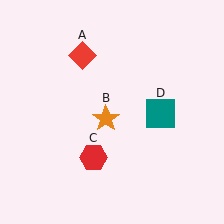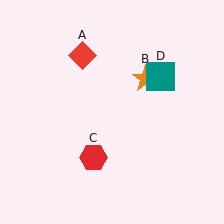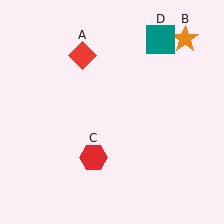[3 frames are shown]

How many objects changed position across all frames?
2 objects changed position: orange star (object B), teal square (object D).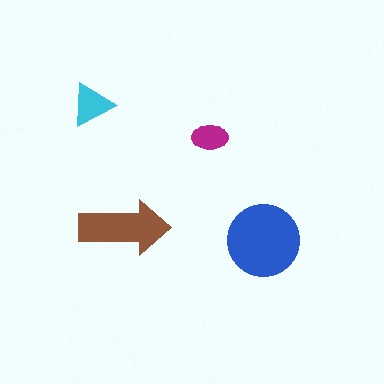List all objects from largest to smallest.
The blue circle, the brown arrow, the cyan triangle, the magenta ellipse.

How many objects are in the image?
There are 4 objects in the image.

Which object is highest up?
The cyan triangle is topmost.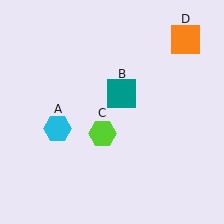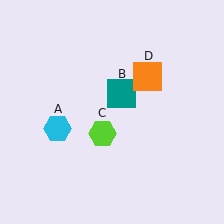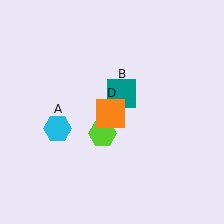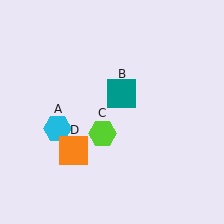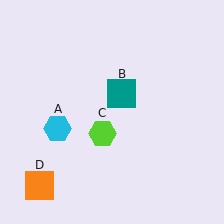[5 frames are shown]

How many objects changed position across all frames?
1 object changed position: orange square (object D).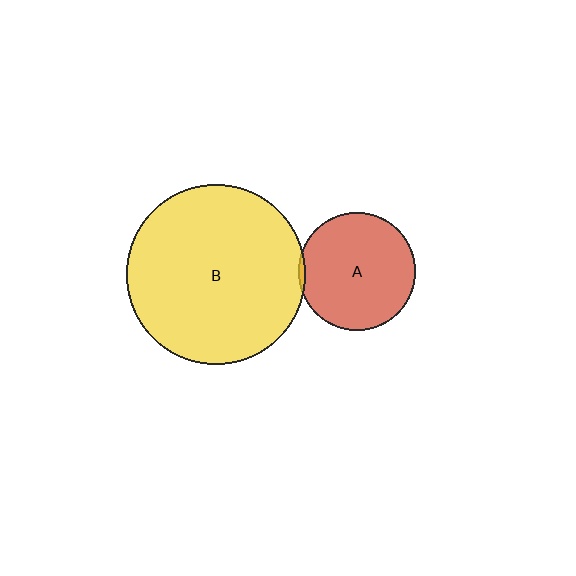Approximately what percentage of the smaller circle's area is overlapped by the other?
Approximately 5%.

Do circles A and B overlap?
Yes.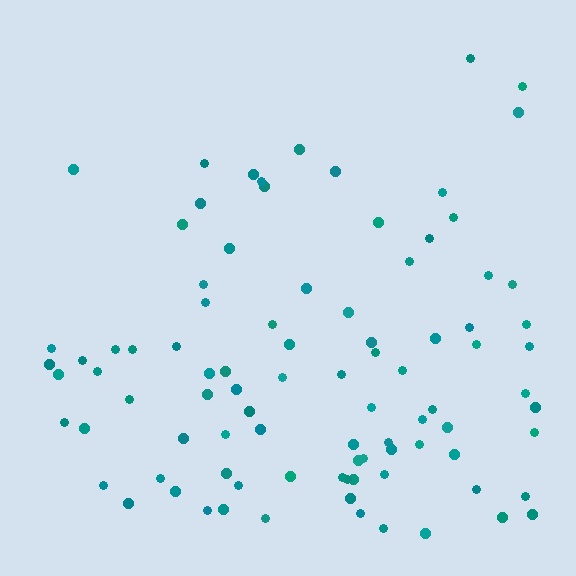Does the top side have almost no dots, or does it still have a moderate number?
Still a moderate number, just noticeably fewer than the bottom.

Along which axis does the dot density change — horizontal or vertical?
Vertical.